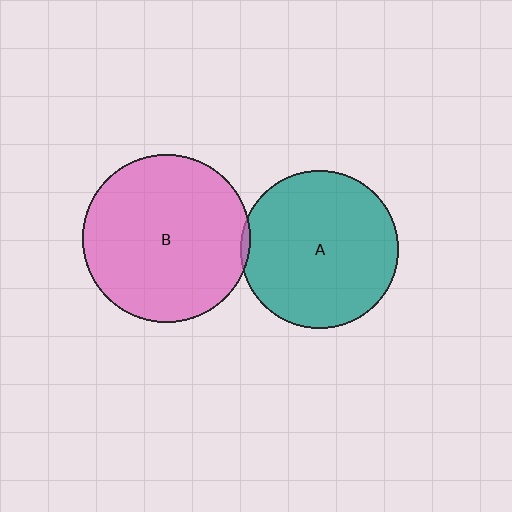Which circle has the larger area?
Circle B (pink).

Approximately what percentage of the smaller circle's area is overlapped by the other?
Approximately 5%.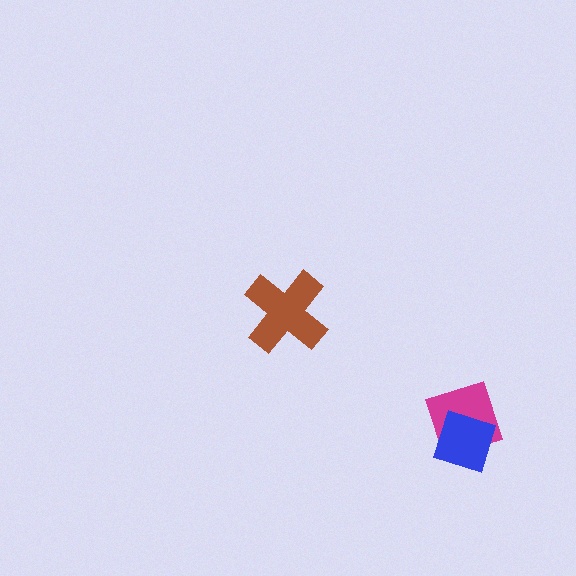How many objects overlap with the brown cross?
0 objects overlap with the brown cross.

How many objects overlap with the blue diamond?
1 object overlaps with the blue diamond.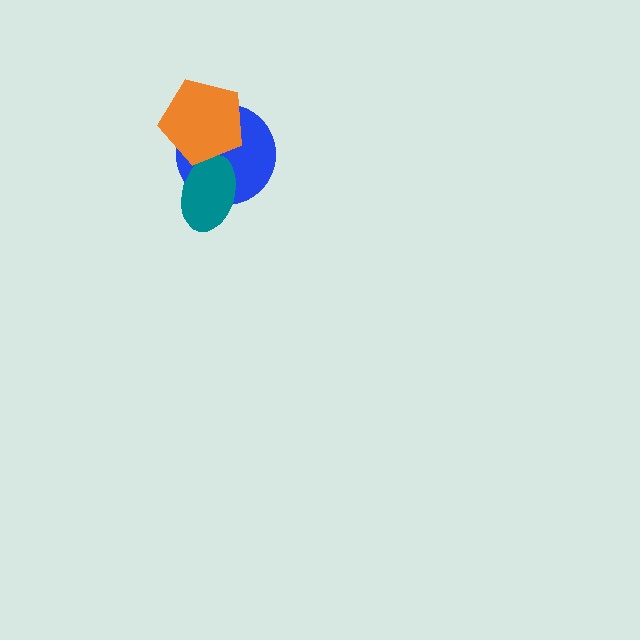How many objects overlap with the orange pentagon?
2 objects overlap with the orange pentagon.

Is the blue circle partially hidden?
Yes, it is partially covered by another shape.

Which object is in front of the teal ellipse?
The orange pentagon is in front of the teal ellipse.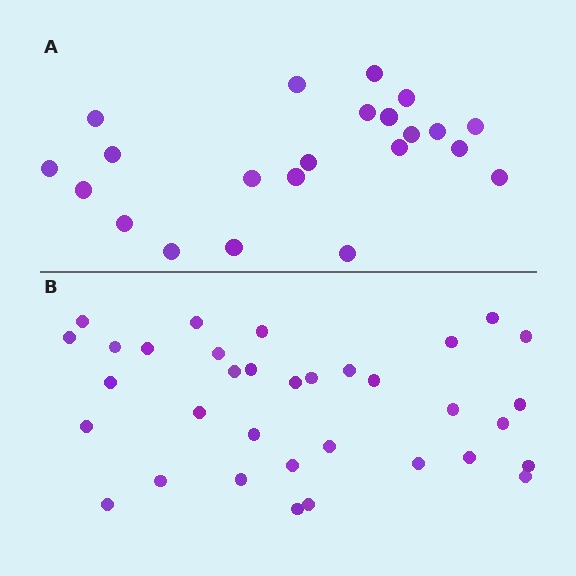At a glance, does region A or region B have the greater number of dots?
Region B (the bottom region) has more dots.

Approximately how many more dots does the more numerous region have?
Region B has roughly 12 or so more dots than region A.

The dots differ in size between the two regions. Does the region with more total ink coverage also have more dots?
No. Region A has more total ink coverage because its dots are larger, but region B actually contains more individual dots. Total area can be misleading — the number of items is what matters here.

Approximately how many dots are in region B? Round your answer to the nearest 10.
About 30 dots. (The exact count is 34, which rounds to 30.)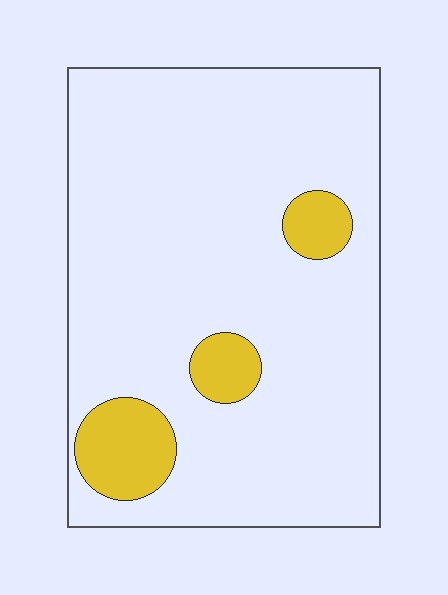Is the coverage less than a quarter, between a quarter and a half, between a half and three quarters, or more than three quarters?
Less than a quarter.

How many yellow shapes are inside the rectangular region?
3.